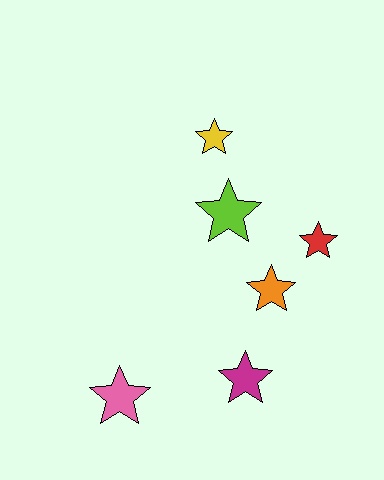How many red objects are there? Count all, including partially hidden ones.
There is 1 red object.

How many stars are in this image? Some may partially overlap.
There are 6 stars.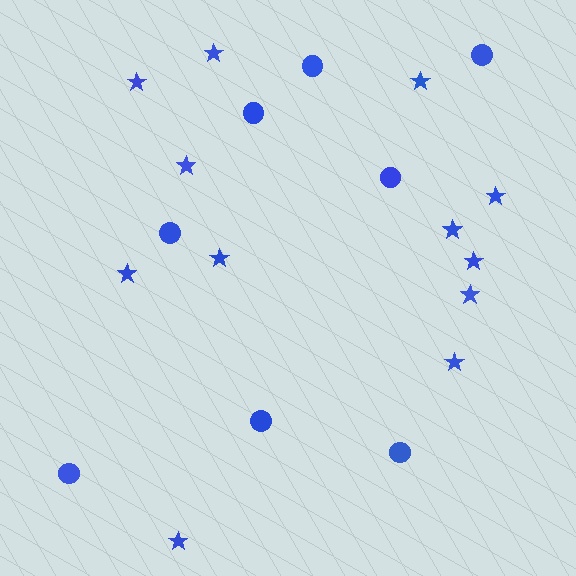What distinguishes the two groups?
There are 2 groups: one group of circles (8) and one group of stars (12).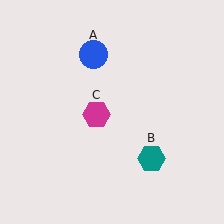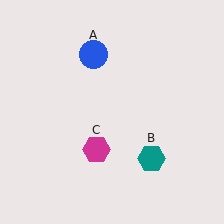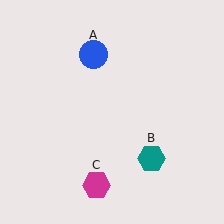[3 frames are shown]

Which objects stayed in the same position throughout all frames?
Blue circle (object A) and teal hexagon (object B) remained stationary.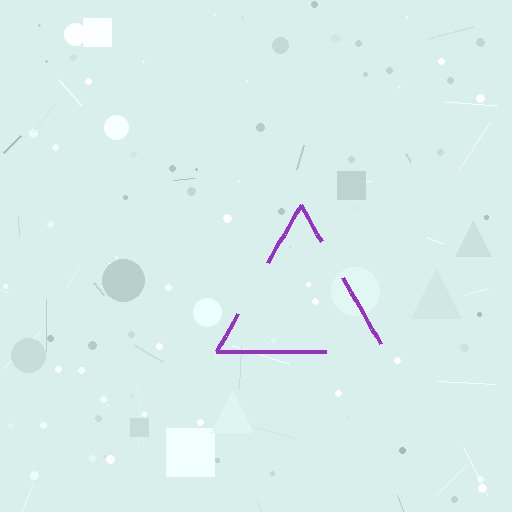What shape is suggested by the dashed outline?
The dashed outline suggests a triangle.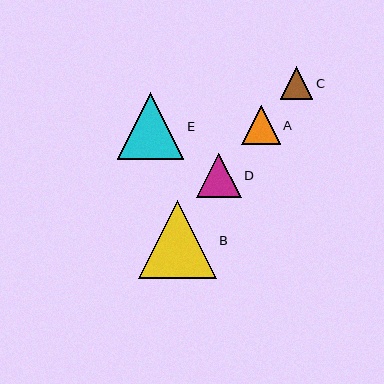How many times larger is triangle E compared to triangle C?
Triangle E is approximately 2.1 times the size of triangle C.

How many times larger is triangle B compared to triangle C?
Triangle B is approximately 2.4 times the size of triangle C.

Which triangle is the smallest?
Triangle C is the smallest with a size of approximately 32 pixels.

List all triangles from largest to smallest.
From largest to smallest: B, E, D, A, C.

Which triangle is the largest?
Triangle B is the largest with a size of approximately 78 pixels.